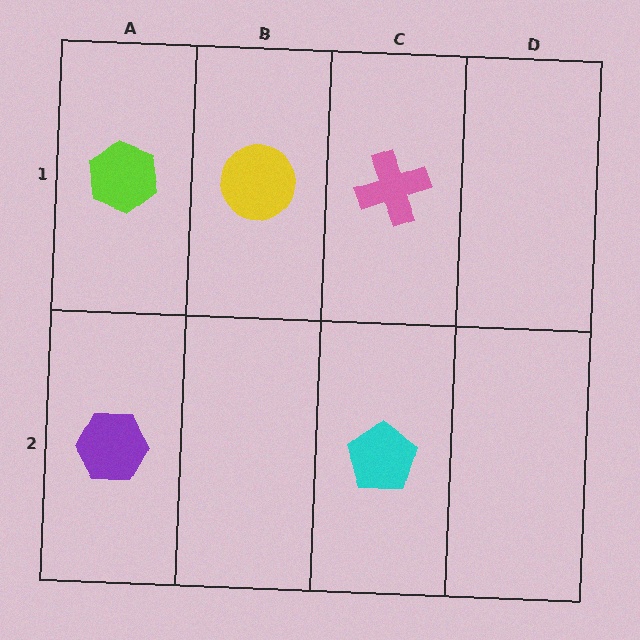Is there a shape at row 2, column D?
No, that cell is empty.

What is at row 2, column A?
A purple hexagon.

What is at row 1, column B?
A yellow circle.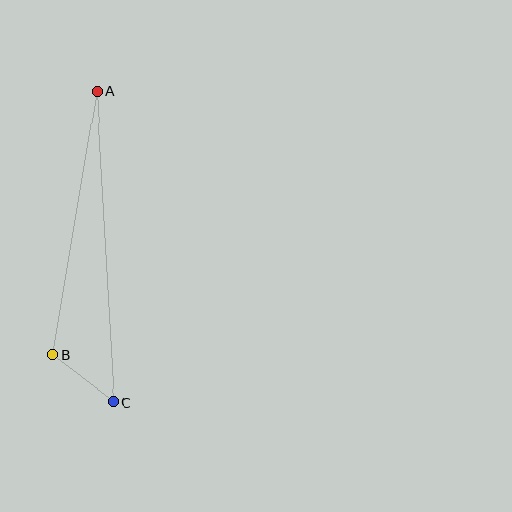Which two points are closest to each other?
Points B and C are closest to each other.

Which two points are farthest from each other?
Points A and C are farthest from each other.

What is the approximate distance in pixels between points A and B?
The distance between A and B is approximately 267 pixels.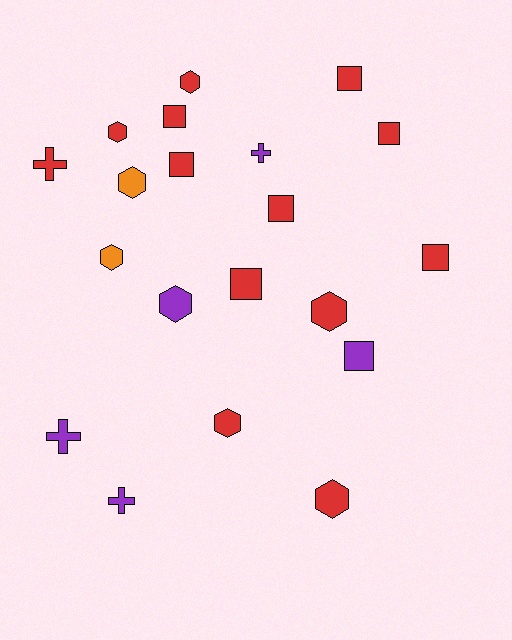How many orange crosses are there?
There are no orange crosses.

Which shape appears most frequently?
Hexagon, with 8 objects.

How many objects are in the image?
There are 20 objects.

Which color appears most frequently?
Red, with 13 objects.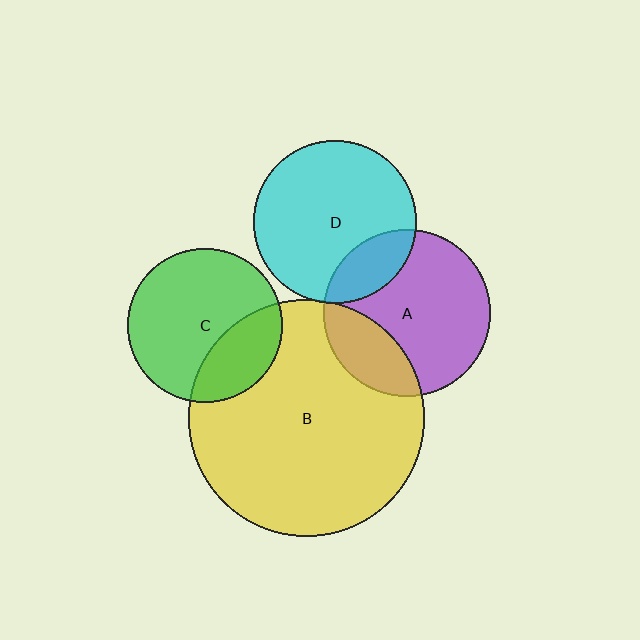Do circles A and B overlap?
Yes.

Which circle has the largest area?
Circle B (yellow).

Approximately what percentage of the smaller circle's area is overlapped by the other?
Approximately 25%.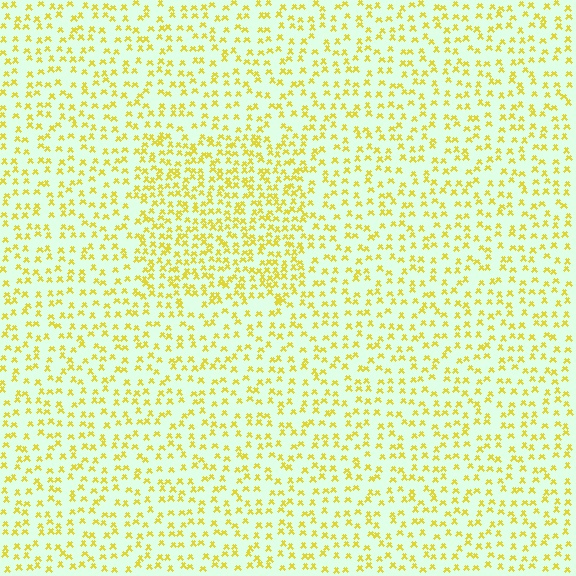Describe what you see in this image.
The image contains small yellow elements arranged at two different densities. A rectangle-shaped region is visible where the elements are more densely packed than the surrounding area.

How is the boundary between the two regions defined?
The boundary is defined by a change in element density (approximately 1.8x ratio). All elements are the same color, size, and shape.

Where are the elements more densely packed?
The elements are more densely packed inside the rectangle boundary.